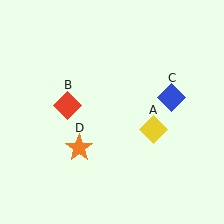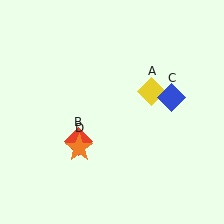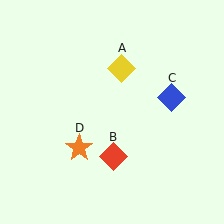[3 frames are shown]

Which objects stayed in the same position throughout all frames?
Blue diamond (object C) and orange star (object D) remained stationary.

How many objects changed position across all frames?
2 objects changed position: yellow diamond (object A), red diamond (object B).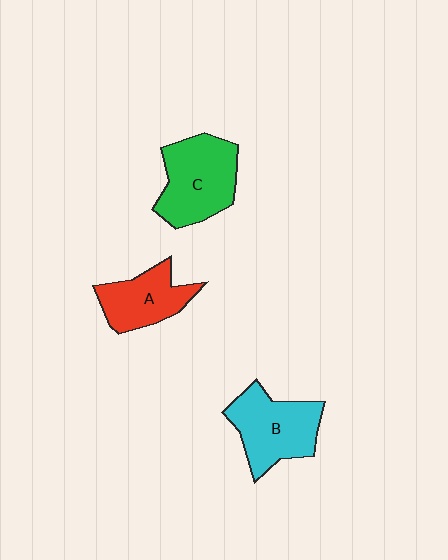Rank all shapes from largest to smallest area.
From largest to smallest: C (green), B (cyan), A (red).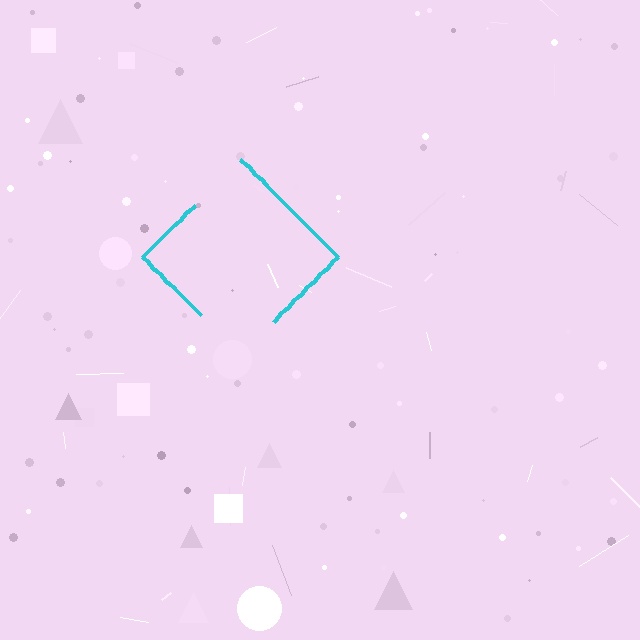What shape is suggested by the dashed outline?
The dashed outline suggests a diamond.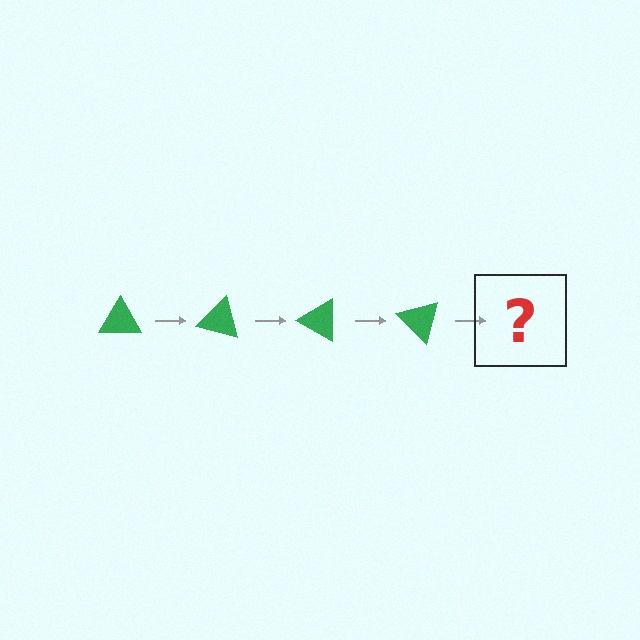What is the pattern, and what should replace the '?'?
The pattern is that the triangle rotates 15 degrees each step. The '?' should be a green triangle rotated 60 degrees.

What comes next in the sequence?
The next element should be a green triangle rotated 60 degrees.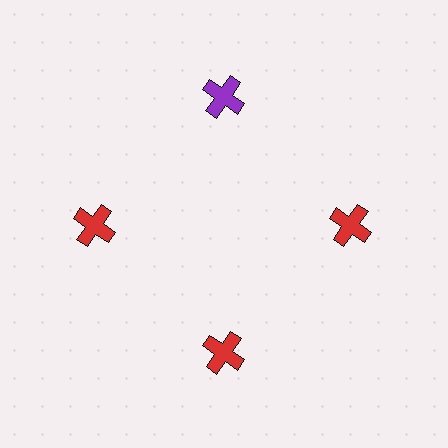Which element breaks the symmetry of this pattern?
The purple cross at roughly the 12 o'clock position breaks the symmetry. All other shapes are red crosses.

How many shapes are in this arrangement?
There are 4 shapes arranged in a ring pattern.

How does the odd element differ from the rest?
It has a different color: purple instead of red.